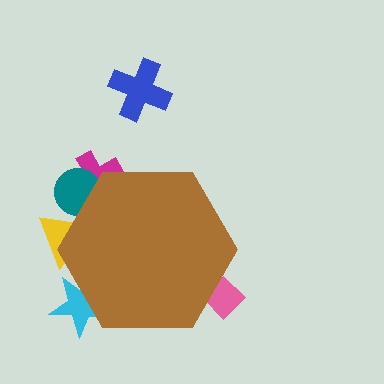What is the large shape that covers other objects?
A brown hexagon.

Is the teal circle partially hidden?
Yes, the teal circle is partially hidden behind the brown hexagon.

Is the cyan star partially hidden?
Yes, the cyan star is partially hidden behind the brown hexagon.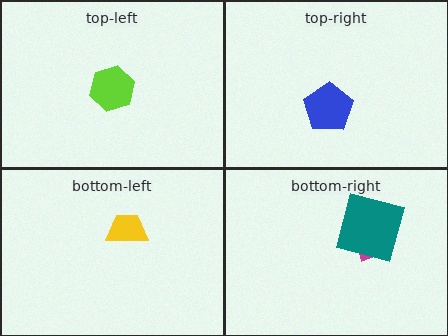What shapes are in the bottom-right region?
The magenta arrow, the teal square.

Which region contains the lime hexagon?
The top-left region.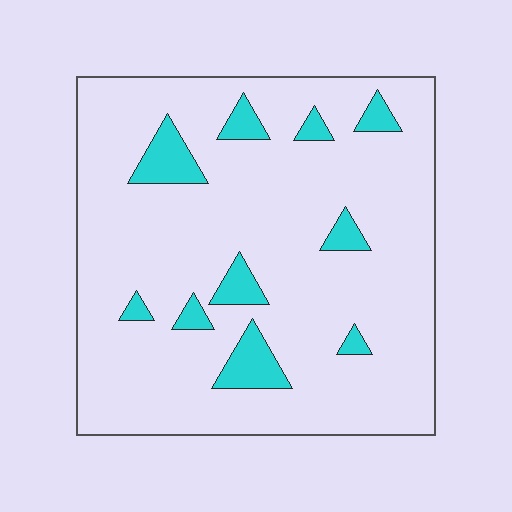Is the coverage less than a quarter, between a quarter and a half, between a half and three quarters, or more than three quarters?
Less than a quarter.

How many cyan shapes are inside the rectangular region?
10.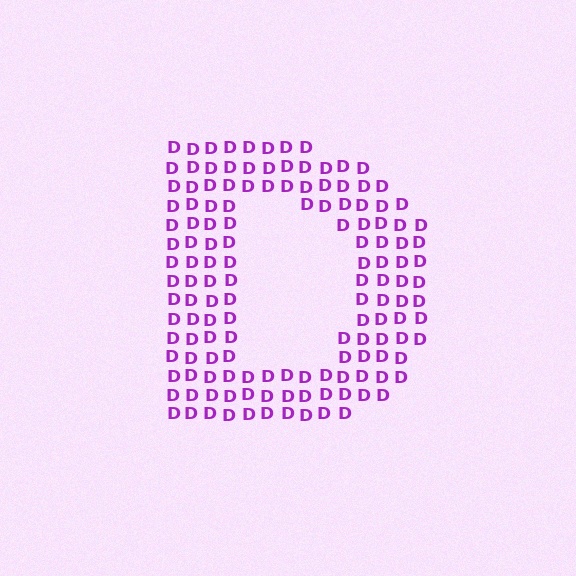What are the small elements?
The small elements are letter D's.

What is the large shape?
The large shape is the letter D.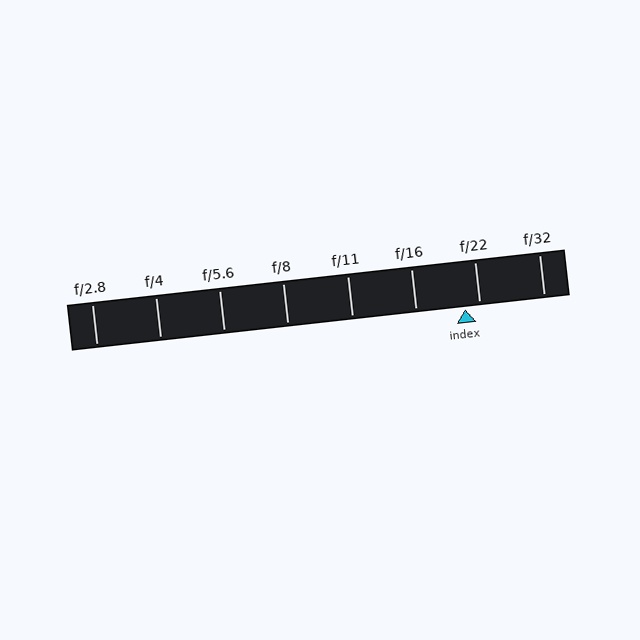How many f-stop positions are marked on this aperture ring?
There are 8 f-stop positions marked.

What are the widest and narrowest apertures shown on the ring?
The widest aperture shown is f/2.8 and the narrowest is f/32.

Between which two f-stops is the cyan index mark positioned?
The index mark is between f/16 and f/22.